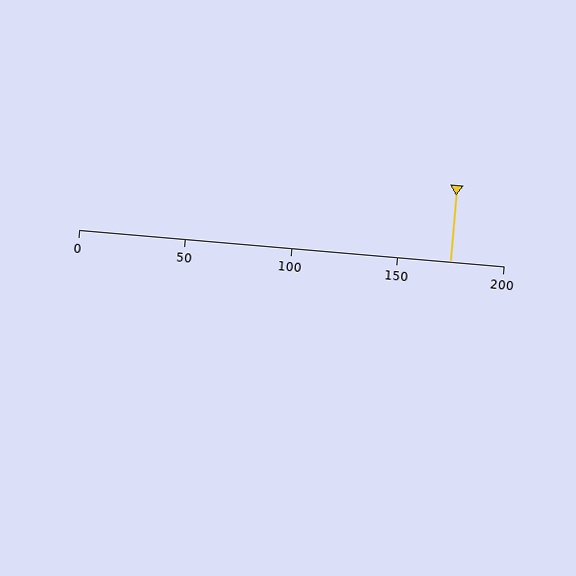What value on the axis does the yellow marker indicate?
The marker indicates approximately 175.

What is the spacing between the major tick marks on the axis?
The major ticks are spaced 50 apart.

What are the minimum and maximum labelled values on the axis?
The axis runs from 0 to 200.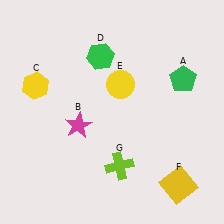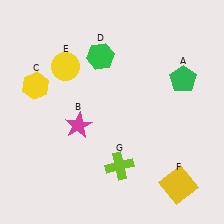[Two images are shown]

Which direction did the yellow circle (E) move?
The yellow circle (E) moved left.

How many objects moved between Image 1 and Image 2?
1 object moved between the two images.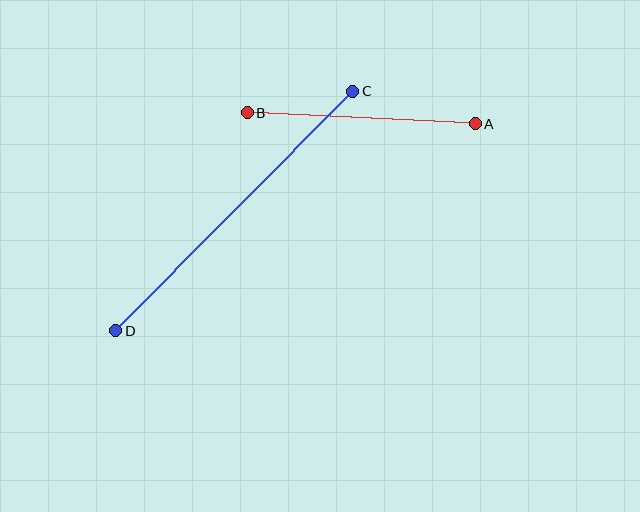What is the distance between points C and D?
The distance is approximately 337 pixels.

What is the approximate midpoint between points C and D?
The midpoint is at approximately (234, 211) pixels.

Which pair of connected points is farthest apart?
Points C and D are farthest apart.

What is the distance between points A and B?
The distance is approximately 228 pixels.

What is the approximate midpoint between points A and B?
The midpoint is at approximately (361, 118) pixels.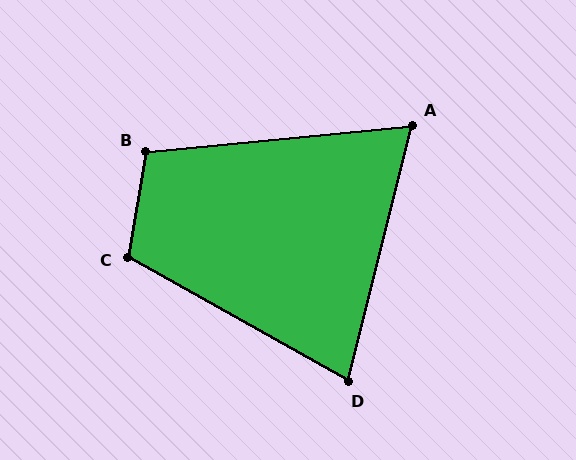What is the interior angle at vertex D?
Approximately 75 degrees (acute).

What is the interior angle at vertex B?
Approximately 105 degrees (obtuse).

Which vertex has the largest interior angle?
C, at approximately 110 degrees.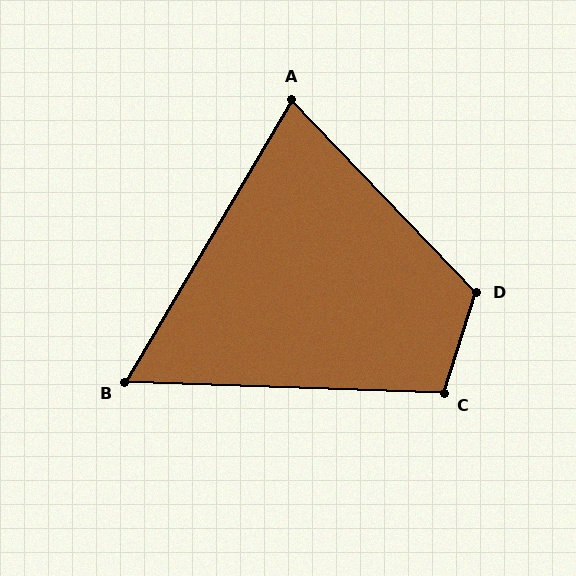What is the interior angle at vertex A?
Approximately 74 degrees (acute).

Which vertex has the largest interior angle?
D, at approximately 118 degrees.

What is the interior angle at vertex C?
Approximately 106 degrees (obtuse).